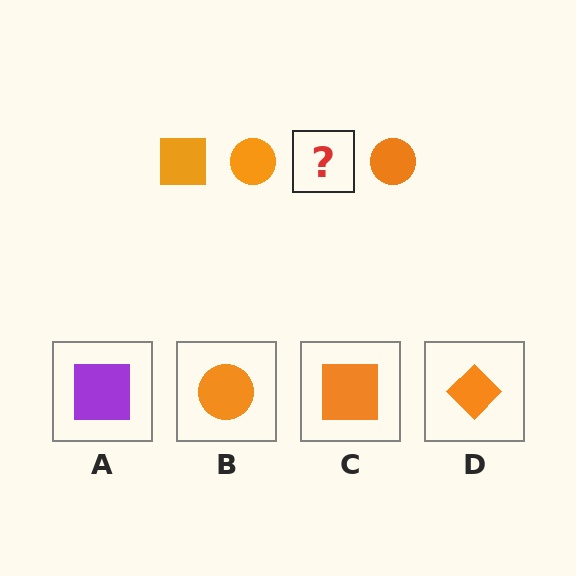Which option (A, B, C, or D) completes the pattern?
C.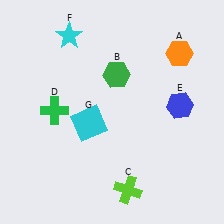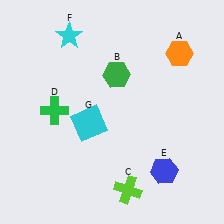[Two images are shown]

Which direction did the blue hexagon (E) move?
The blue hexagon (E) moved down.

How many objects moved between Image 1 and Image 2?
1 object moved between the two images.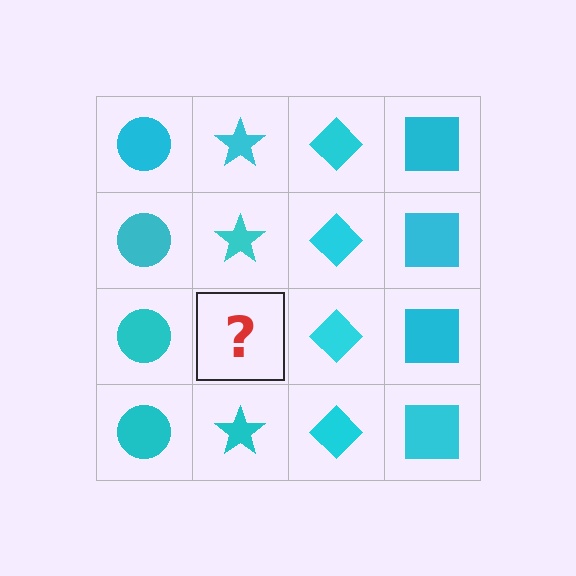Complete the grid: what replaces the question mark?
The question mark should be replaced with a cyan star.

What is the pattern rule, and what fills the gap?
The rule is that each column has a consistent shape. The gap should be filled with a cyan star.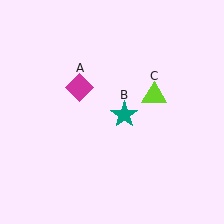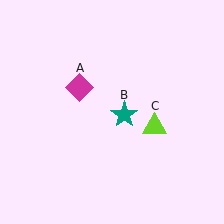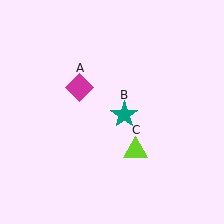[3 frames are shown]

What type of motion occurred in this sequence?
The lime triangle (object C) rotated clockwise around the center of the scene.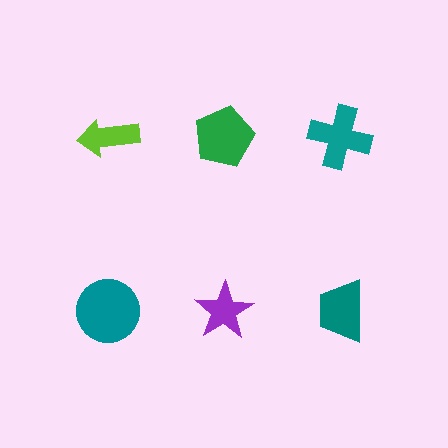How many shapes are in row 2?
3 shapes.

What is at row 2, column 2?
A purple star.